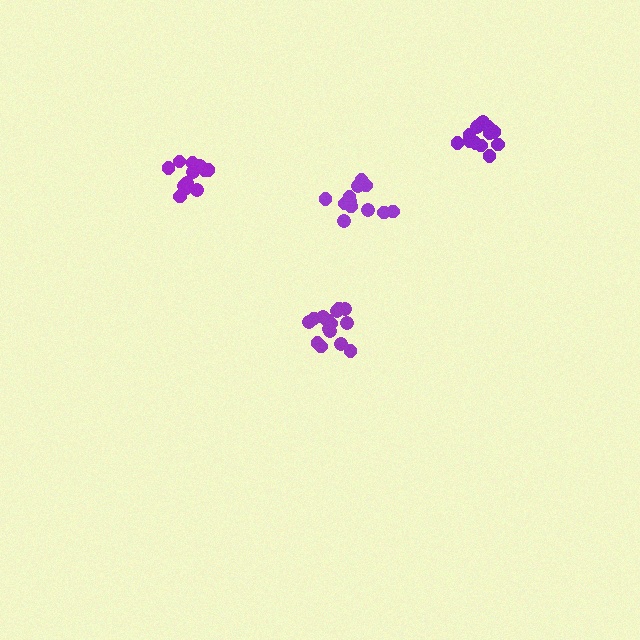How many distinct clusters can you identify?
There are 4 distinct clusters.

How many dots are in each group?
Group 1: 12 dots, Group 2: 13 dots, Group 3: 14 dots, Group 4: 15 dots (54 total).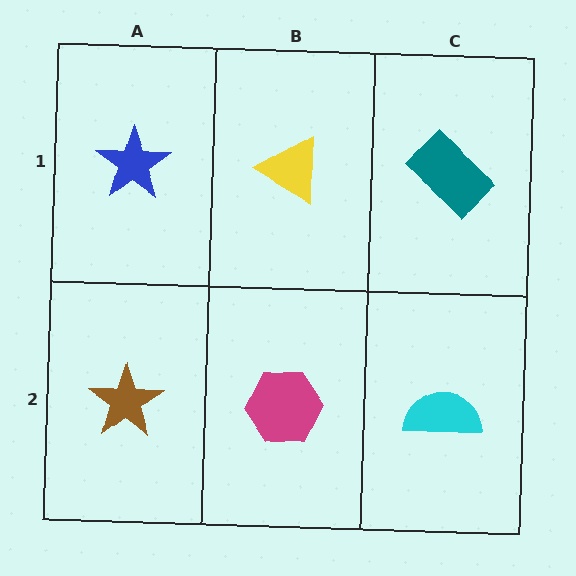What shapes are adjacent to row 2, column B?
A yellow triangle (row 1, column B), a brown star (row 2, column A), a cyan semicircle (row 2, column C).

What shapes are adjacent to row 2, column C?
A teal rectangle (row 1, column C), a magenta hexagon (row 2, column B).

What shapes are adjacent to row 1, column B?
A magenta hexagon (row 2, column B), a blue star (row 1, column A), a teal rectangle (row 1, column C).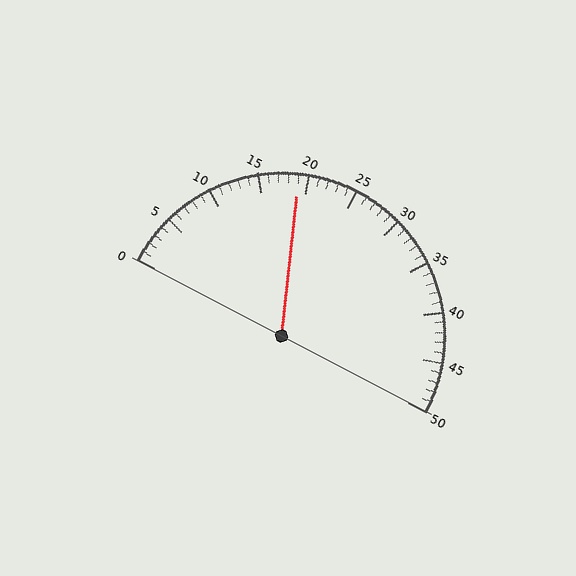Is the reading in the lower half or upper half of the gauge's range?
The reading is in the lower half of the range (0 to 50).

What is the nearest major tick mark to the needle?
The nearest major tick mark is 20.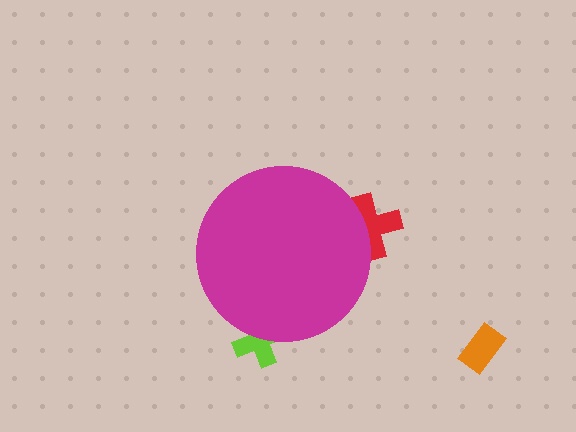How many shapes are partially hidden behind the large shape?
2 shapes are partially hidden.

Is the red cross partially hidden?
Yes, the red cross is partially hidden behind the magenta circle.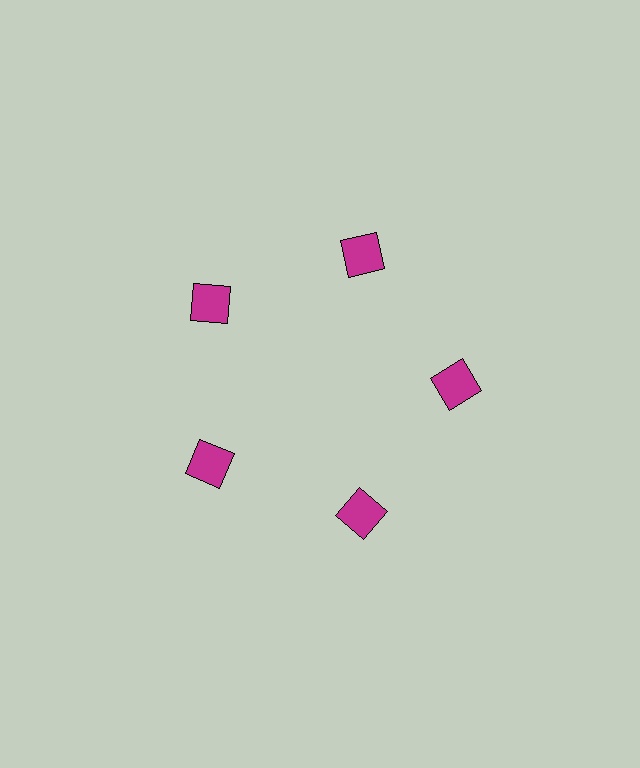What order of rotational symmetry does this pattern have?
This pattern has 5-fold rotational symmetry.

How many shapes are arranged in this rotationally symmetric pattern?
There are 5 shapes, arranged in 5 groups of 1.